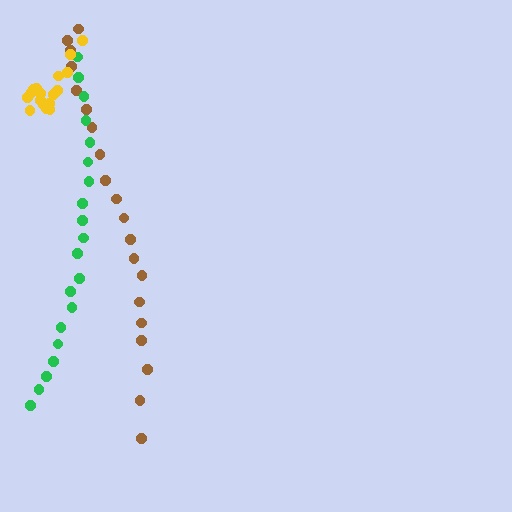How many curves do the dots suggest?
There are 3 distinct paths.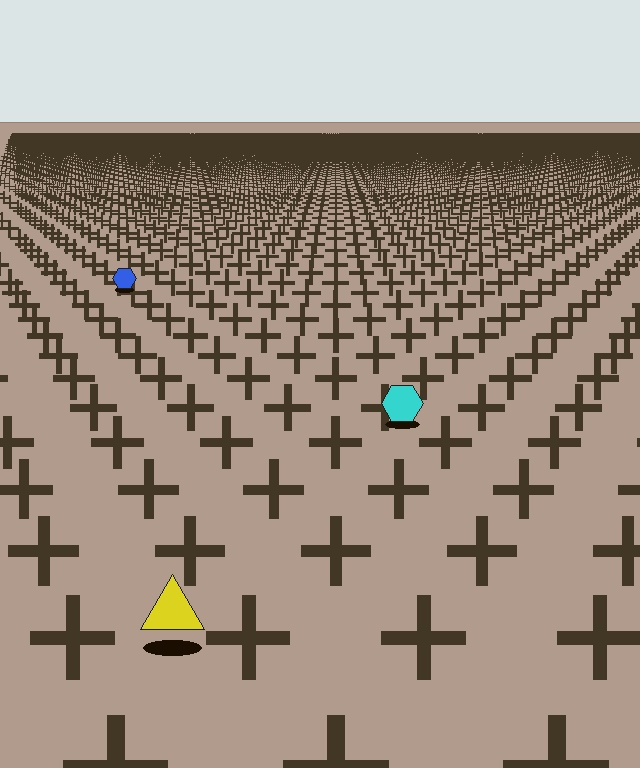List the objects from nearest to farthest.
From nearest to farthest: the yellow triangle, the cyan hexagon, the blue hexagon.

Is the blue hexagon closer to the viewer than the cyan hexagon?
No. The cyan hexagon is closer — you can tell from the texture gradient: the ground texture is coarser near it.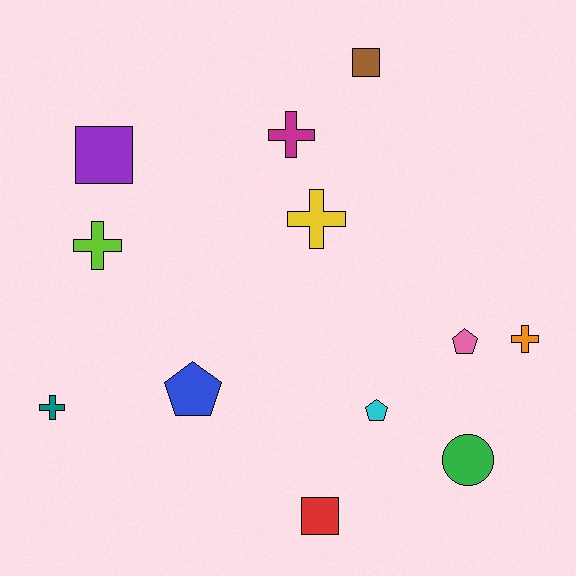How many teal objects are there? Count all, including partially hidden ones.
There is 1 teal object.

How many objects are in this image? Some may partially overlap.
There are 12 objects.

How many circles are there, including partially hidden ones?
There is 1 circle.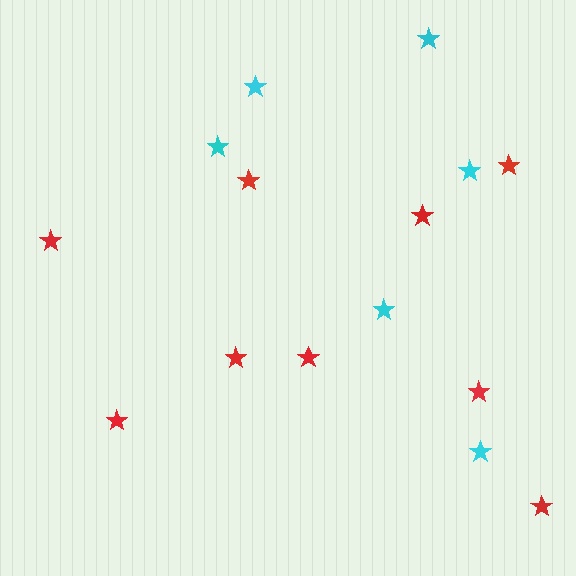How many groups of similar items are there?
There are 2 groups: one group of red stars (9) and one group of cyan stars (6).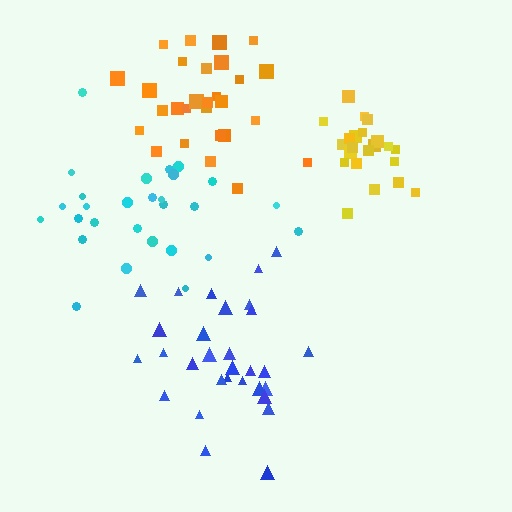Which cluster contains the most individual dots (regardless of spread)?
Blue (30).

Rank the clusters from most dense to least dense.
yellow, orange, blue, cyan.